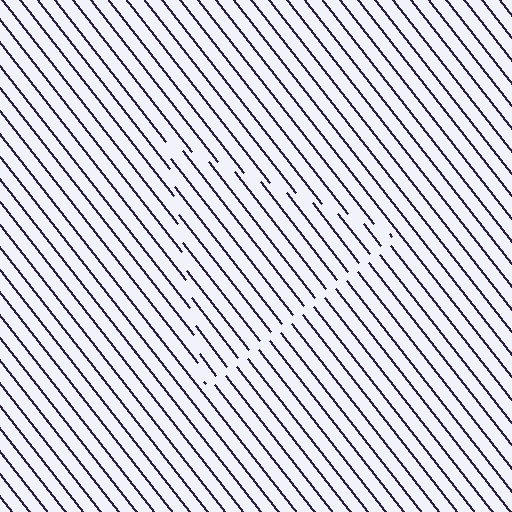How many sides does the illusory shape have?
3 sides — the line-ends trace a triangle.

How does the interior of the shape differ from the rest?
The interior of the shape contains the same grating, shifted by half a period — the contour is defined by the phase discontinuity where line-ends from the inner and outer gratings abut.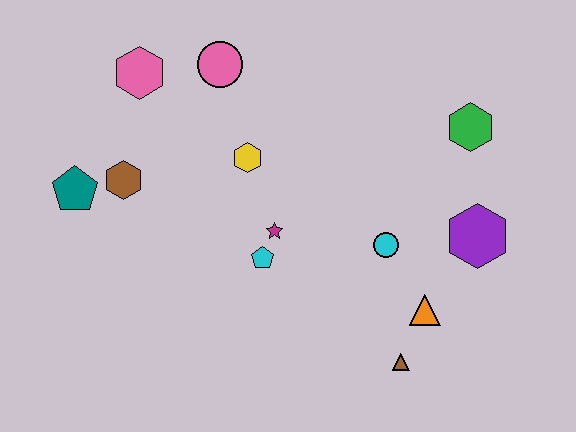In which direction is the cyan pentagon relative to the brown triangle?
The cyan pentagon is to the left of the brown triangle.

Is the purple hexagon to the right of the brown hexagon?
Yes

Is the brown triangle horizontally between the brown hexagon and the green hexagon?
Yes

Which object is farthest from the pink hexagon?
The brown triangle is farthest from the pink hexagon.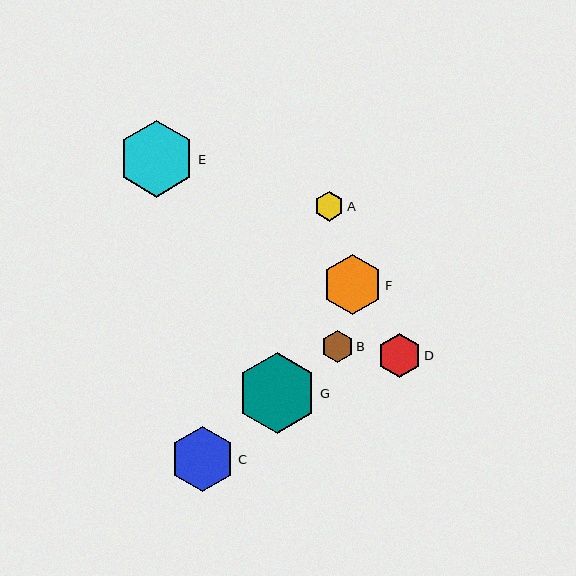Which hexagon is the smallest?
Hexagon A is the smallest with a size of approximately 30 pixels.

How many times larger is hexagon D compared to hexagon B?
Hexagon D is approximately 1.4 times the size of hexagon B.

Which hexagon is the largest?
Hexagon G is the largest with a size of approximately 80 pixels.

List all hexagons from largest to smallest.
From largest to smallest: G, E, C, F, D, B, A.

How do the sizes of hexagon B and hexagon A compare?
Hexagon B and hexagon A are approximately the same size.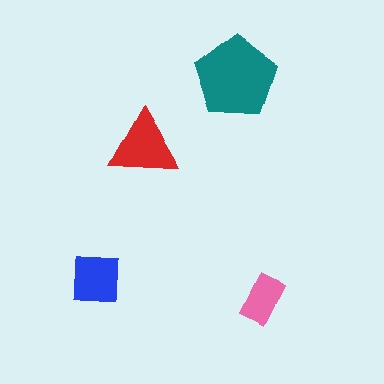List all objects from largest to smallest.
The teal pentagon, the red triangle, the blue square, the pink rectangle.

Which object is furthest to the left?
The blue square is leftmost.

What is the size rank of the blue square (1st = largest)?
3rd.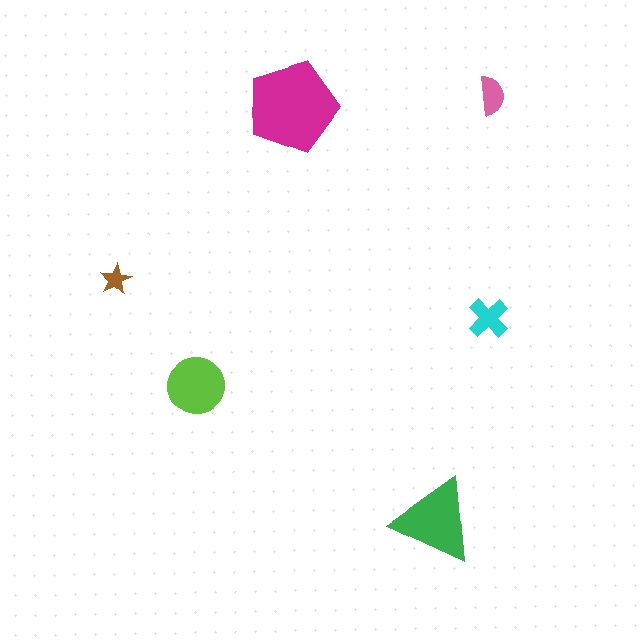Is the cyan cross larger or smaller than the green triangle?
Smaller.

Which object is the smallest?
The brown star.